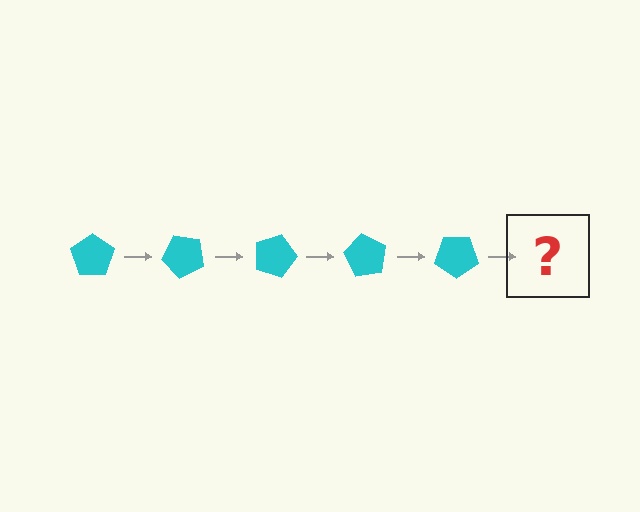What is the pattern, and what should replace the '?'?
The pattern is that the pentagon rotates 45 degrees each step. The '?' should be a cyan pentagon rotated 225 degrees.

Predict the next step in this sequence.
The next step is a cyan pentagon rotated 225 degrees.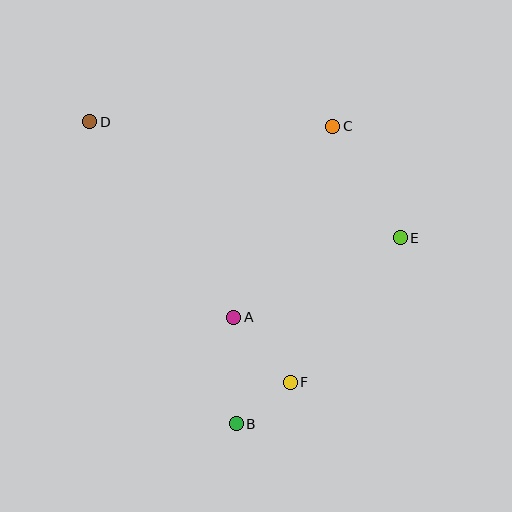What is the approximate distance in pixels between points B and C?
The distance between B and C is approximately 313 pixels.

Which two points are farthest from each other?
Points B and D are farthest from each other.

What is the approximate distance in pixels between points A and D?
The distance between A and D is approximately 243 pixels.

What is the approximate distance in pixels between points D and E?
The distance between D and E is approximately 332 pixels.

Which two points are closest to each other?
Points B and F are closest to each other.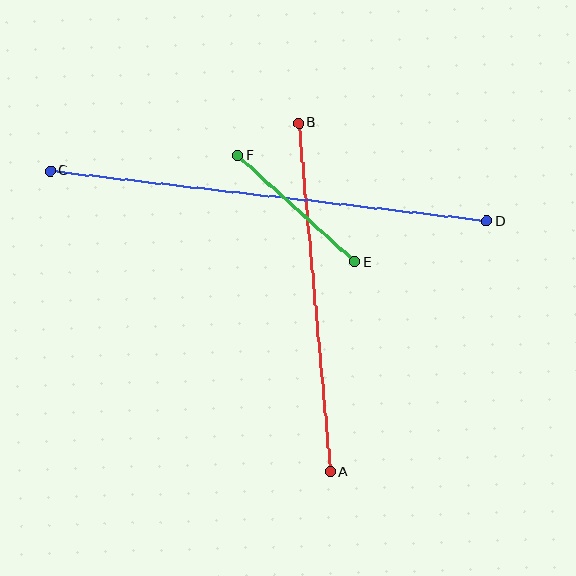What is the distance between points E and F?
The distance is approximately 158 pixels.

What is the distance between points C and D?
The distance is approximately 440 pixels.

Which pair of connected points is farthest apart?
Points C and D are farthest apart.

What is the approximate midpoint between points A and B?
The midpoint is at approximately (315, 297) pixels.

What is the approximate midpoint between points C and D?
The midpoint is at approximately (268, 196) pixels.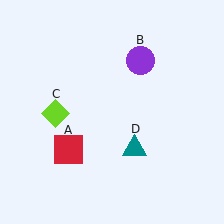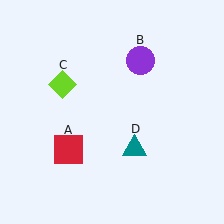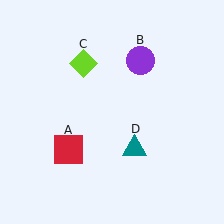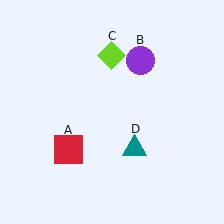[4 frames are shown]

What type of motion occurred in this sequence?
The lime diamond (object C) rotated clockwise around the center of the scene.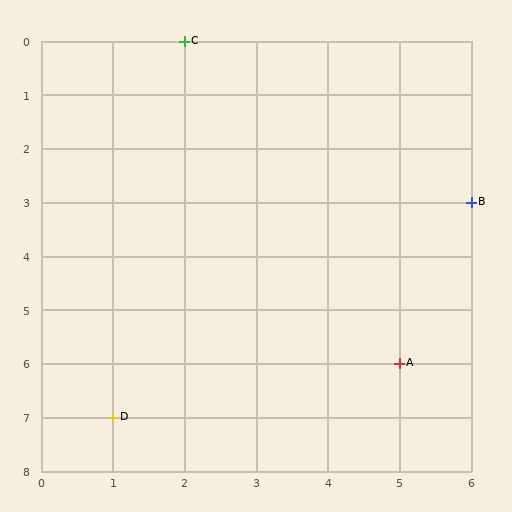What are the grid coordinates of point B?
Point B is at grid coordinates (6, 3).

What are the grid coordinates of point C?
Point C is at grid coordinates (2, 0).